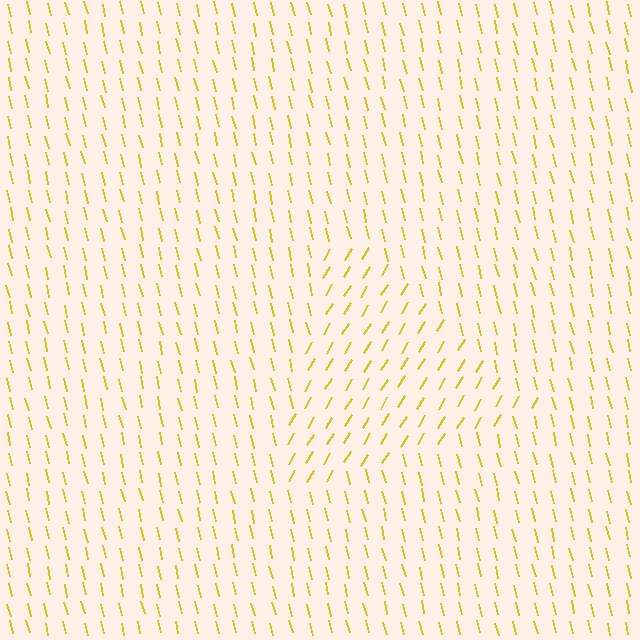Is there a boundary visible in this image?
Yes, there is a texture boundary formed by a change in line orientation.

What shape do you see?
I see a triangle.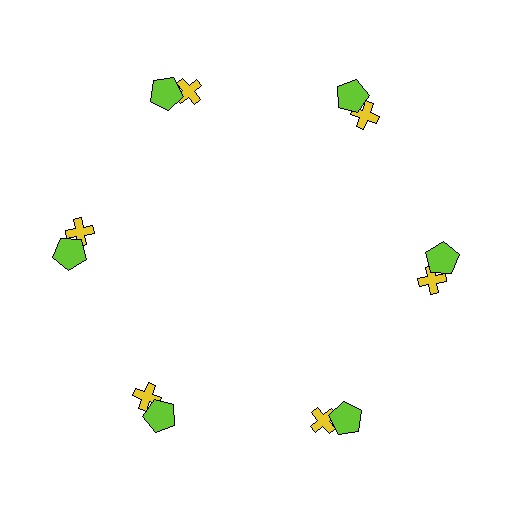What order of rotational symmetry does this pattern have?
This pattern has 6-fold rotational symmetry.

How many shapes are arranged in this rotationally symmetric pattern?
There are 12 shapes, arranged in 6 groups of 2.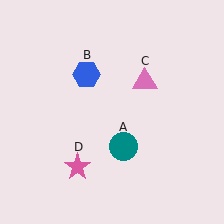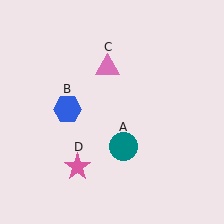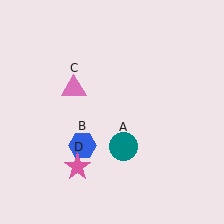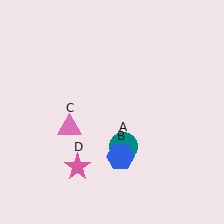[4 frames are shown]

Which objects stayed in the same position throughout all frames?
Teal circle (object A) and pink star (object D) remained stationary.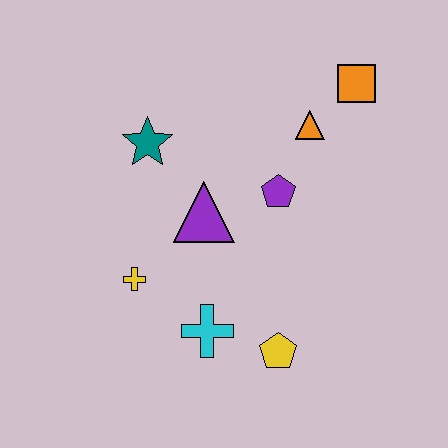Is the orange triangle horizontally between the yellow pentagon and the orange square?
Yes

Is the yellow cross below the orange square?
Yes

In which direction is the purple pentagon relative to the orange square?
The purple pentagon is below the orange square.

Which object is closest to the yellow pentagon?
The cyan cross is closest to the yellow pentagon.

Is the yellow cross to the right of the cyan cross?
No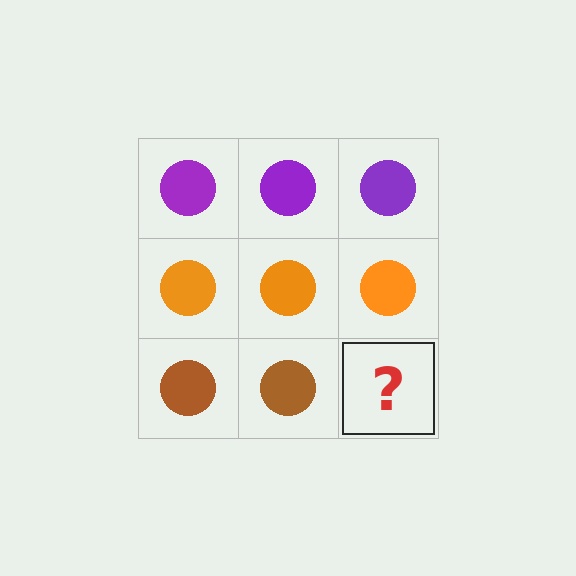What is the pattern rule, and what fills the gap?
The rule is that each row has a consistent color. The gap should be filled with a brown circle.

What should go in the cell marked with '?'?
The missing cell should contain a brown circle.